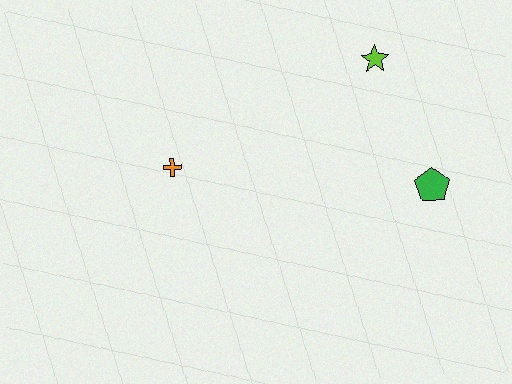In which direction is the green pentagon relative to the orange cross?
The green pentagon is to the right of the orange cross.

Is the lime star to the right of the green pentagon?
No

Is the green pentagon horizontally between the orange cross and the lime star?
No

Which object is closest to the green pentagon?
The lime star is closest to the green pentagon.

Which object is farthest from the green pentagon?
The orange cross is farthest from the green pentagon.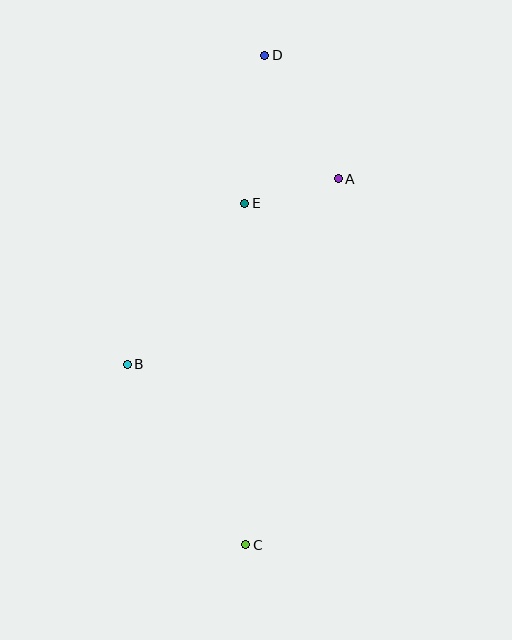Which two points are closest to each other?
Points A and E are closest to each other.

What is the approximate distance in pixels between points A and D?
The distance between A and D is approximately 144 pixels.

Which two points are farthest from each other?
Points C and D are farthest from each other.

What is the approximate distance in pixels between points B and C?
The distance between B and C is approximately 216 pixels.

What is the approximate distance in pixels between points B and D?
The distance between B and D is approximately 338 pixels.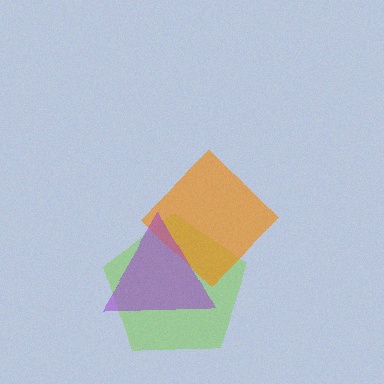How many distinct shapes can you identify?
There are 3 distinct shapes: a lime pentagon, an orange diamond, a purple triangle.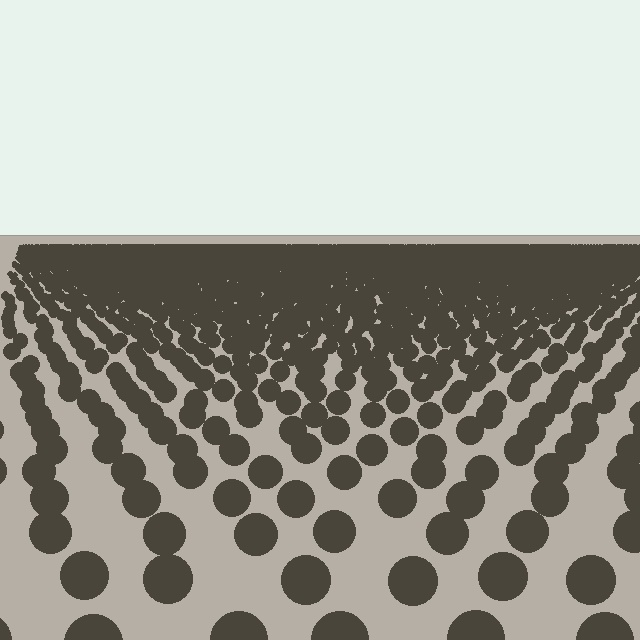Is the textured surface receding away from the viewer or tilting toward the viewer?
The surface is receding away from the viewer. Texture elements get smaller and denser toward the top.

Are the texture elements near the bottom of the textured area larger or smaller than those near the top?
Larger. Near the bottom, elements are closer to the viewer and appear at a bigger on-screen size.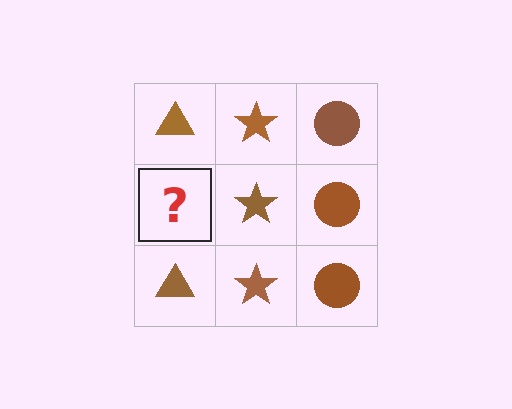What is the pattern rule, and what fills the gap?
The rule is that each column has a consistent shape. The gap should be filled with a brown triangle.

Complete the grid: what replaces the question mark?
The question mark should be replaced with a brown triangle.